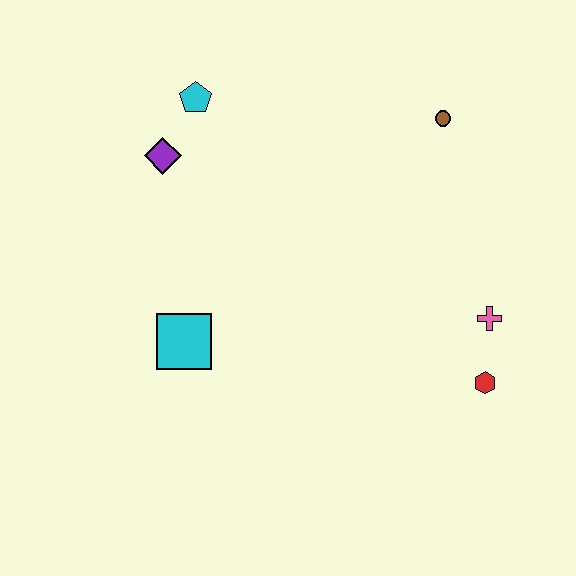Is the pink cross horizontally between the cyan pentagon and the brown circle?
No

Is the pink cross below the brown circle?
Yes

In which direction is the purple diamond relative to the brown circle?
The purple diamond is to the left of the brown circle.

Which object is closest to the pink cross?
The red hexagon is closest to the pink cross.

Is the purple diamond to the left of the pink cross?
Yes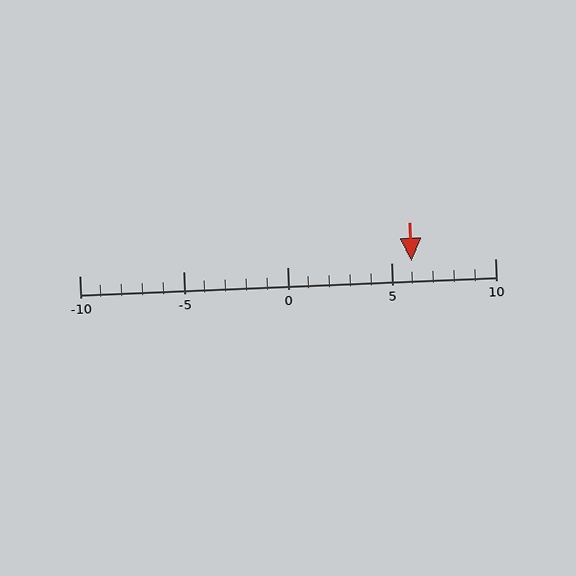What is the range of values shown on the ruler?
The ruler shows values from -10 to 10.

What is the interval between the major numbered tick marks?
The major tick marks are spaced 5 units apart.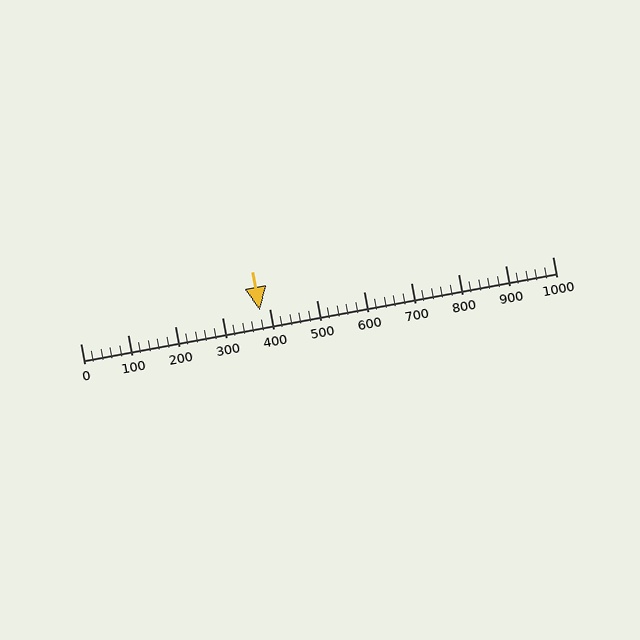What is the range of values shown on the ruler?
The ruler shows values from 0 to 1000.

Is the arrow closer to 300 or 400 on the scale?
The arrow is closer to 400.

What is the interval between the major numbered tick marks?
The major tick marks are spaced 100 units apart.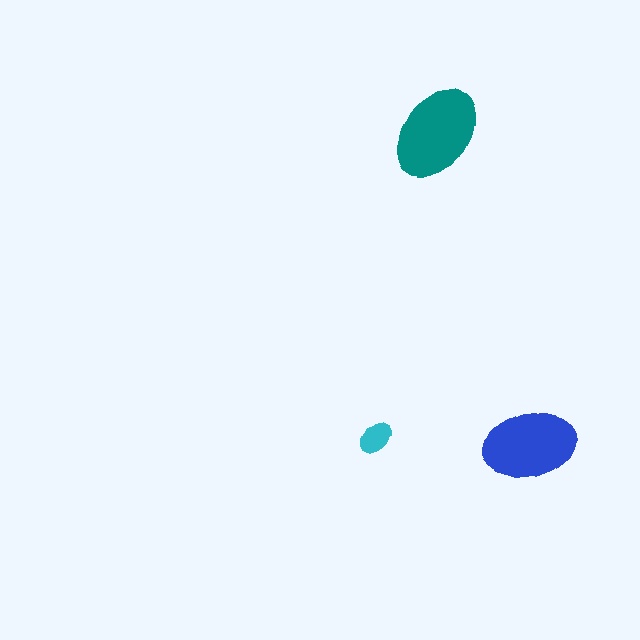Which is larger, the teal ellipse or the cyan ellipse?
The teal one.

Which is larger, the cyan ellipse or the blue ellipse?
The blue one.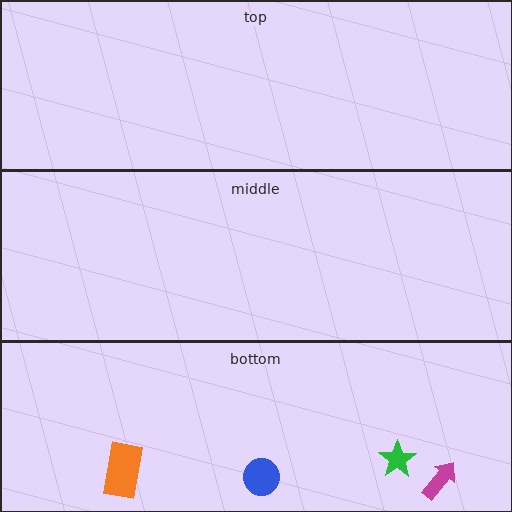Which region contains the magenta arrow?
The bottom region.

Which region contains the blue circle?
The bottom region.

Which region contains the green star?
The bottom region.